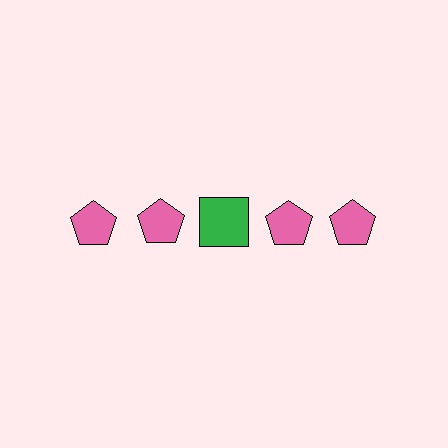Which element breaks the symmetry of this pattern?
The green square in the top row, center column breaks the symmetry. All other shapes are pink pentagons.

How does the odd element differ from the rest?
It differs in both color (green instead of pink) and shape (square instead of pentagon).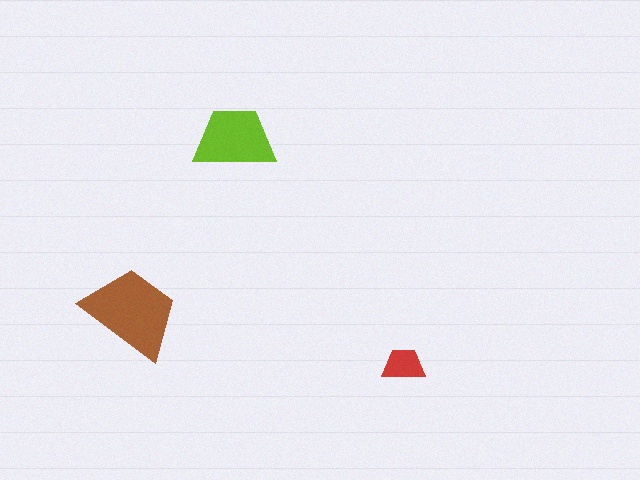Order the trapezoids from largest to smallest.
the brown one, the lime one, the red one.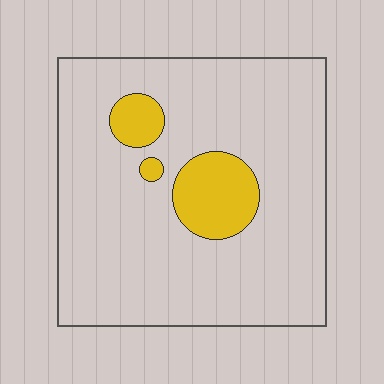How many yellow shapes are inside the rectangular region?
3.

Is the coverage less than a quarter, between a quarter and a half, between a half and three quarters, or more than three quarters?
Less than a quarter.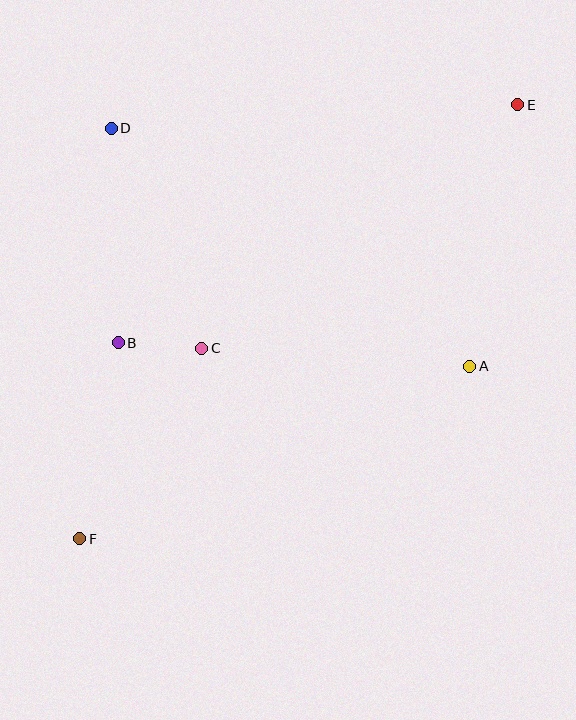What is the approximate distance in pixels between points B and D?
The distance between B and D is approximately 215 pixels.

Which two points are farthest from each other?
Points E and F are farthest from each other.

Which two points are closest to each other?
Points B and C are closest to each other.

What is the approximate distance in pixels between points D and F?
The distance between D and F is approximately 412 pixels.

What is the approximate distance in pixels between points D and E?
The distance between D and E is approximately 407 pixels.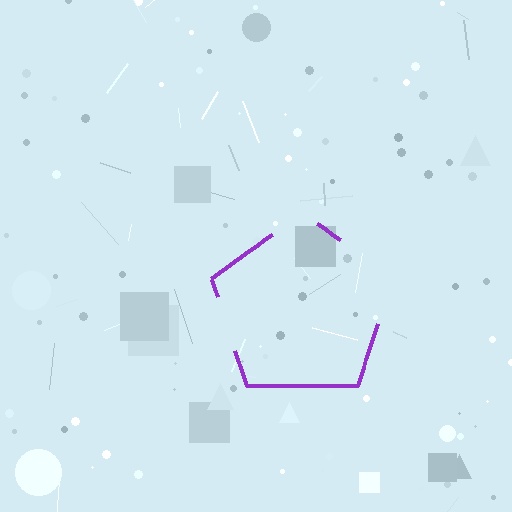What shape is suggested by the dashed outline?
The dashed outline suggests a pentagon.